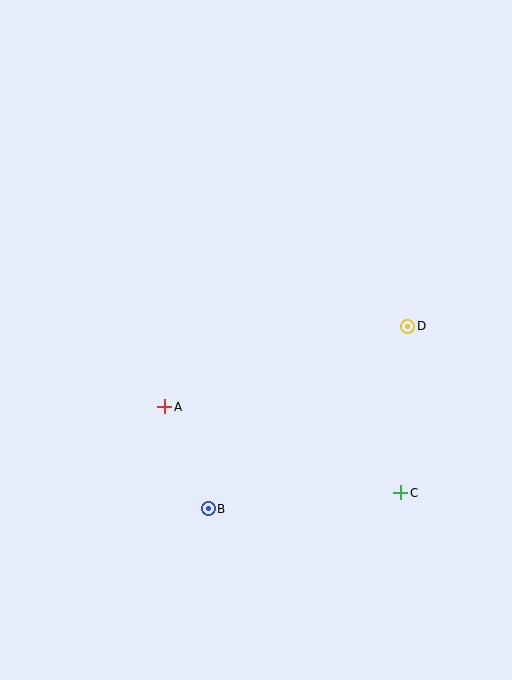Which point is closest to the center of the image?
Point A at (165, 407) is closest to the center.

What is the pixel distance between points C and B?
The distance between C and B is 193 pixels.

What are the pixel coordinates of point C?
Point C is at (401, 493).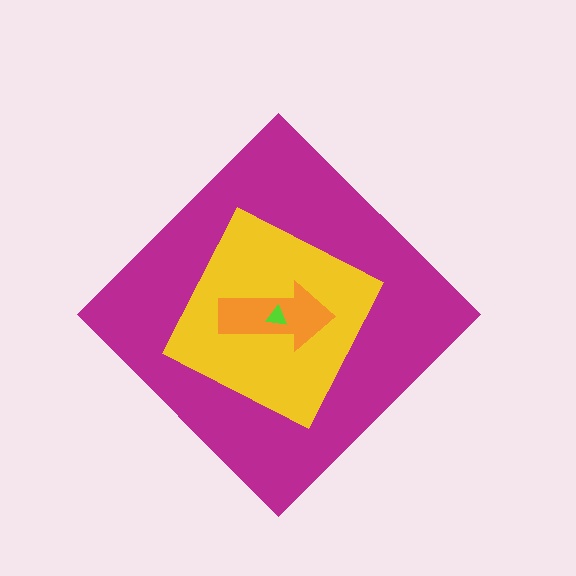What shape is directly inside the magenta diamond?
The yellow square.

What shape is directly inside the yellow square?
The orange arrow.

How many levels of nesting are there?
4.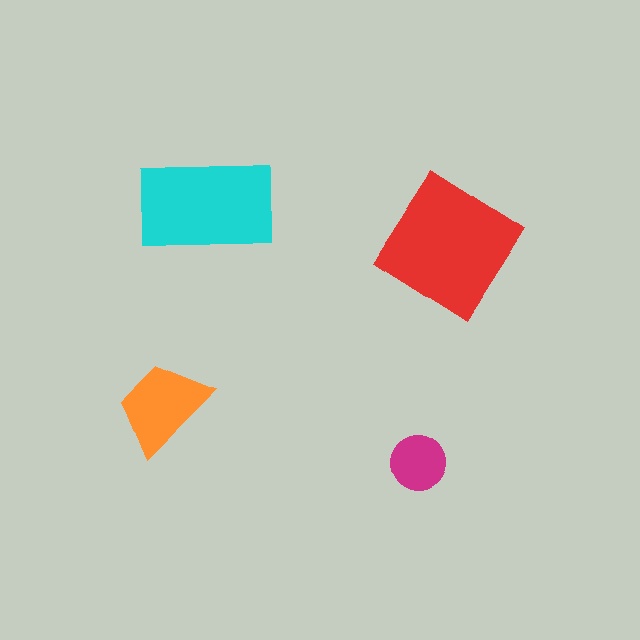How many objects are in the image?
There are 4 objects in the image.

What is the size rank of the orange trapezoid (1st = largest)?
3rd.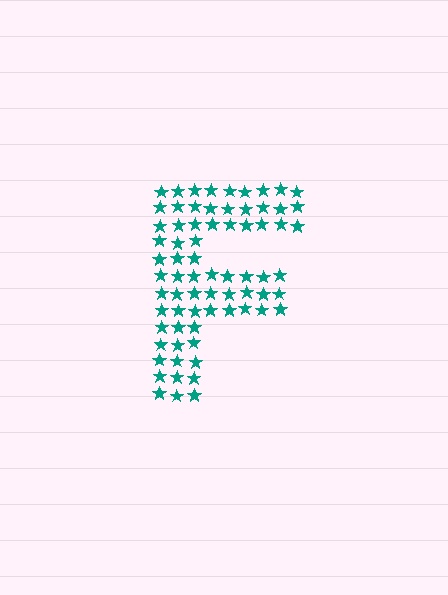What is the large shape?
The large shape is the letter F.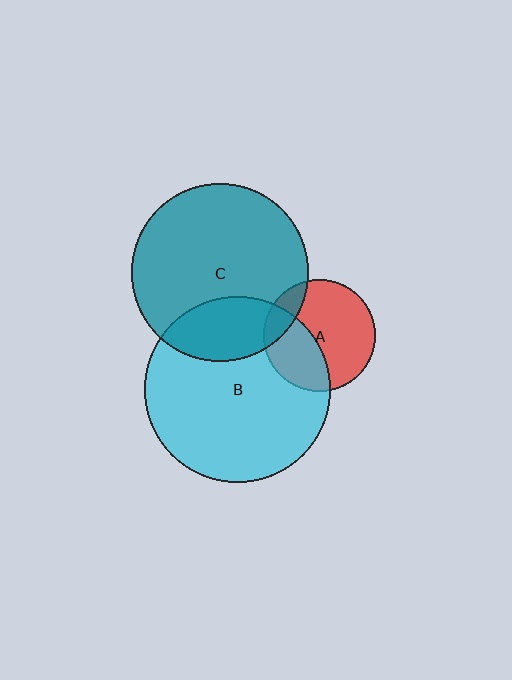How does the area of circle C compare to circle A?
Approximately 2.5 times.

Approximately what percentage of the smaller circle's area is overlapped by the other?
Approximately 25%.